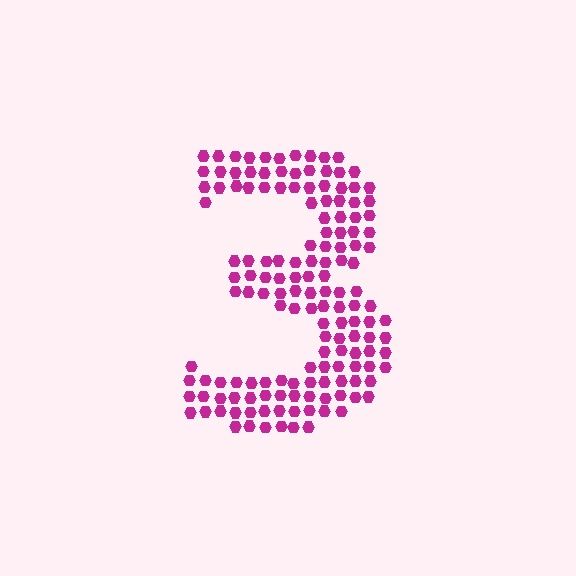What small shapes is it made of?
It is made of small hexagons.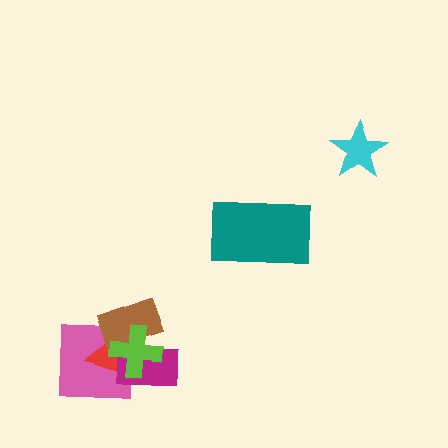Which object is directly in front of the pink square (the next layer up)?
The red triangle is directly in front of the pink square.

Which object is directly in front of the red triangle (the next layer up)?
The magenta rectangle is directly in front of the red triangle.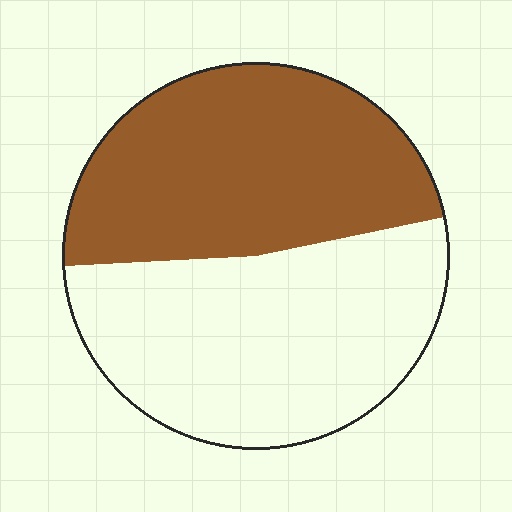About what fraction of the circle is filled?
About one half (1/2).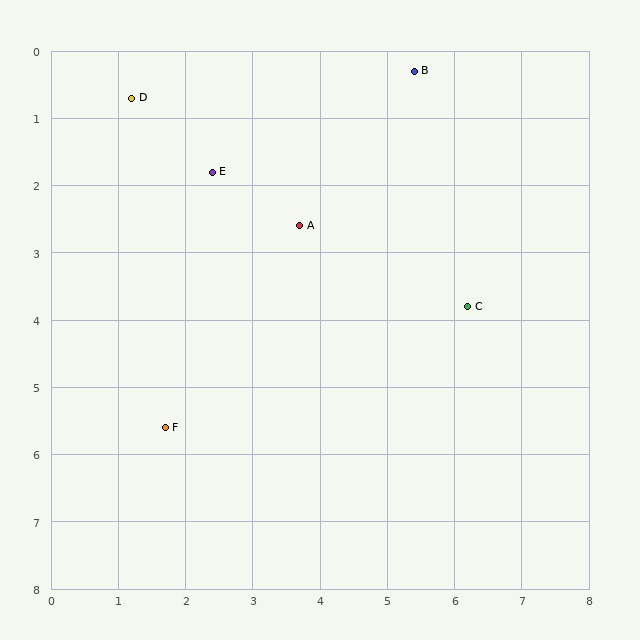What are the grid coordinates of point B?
Point B is at approximately (5.4, 0.3).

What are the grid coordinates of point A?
Point A is at approximately (3.7, 2.6).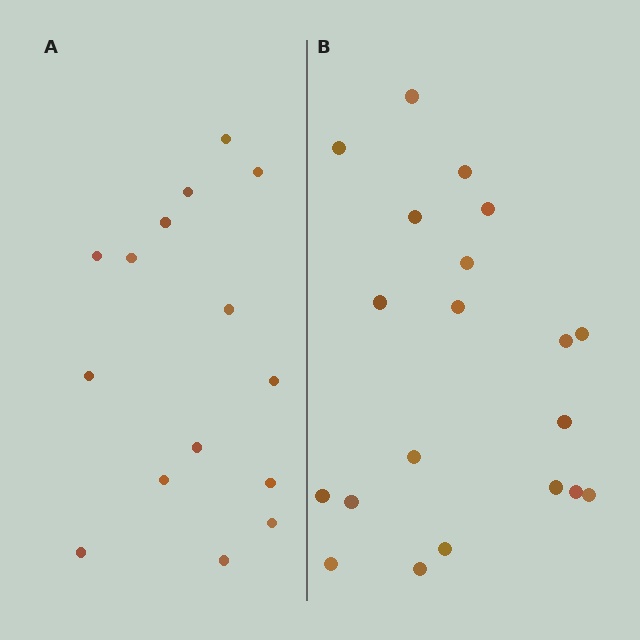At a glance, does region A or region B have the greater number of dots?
Region B (the right region) has more dots.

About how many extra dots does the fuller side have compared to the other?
Region B has about 5 more dots than region A.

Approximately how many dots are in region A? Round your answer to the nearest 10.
About 20 dots. (The exact count is 15, which rounds to 20.)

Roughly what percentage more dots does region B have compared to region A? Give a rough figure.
About 35% more.